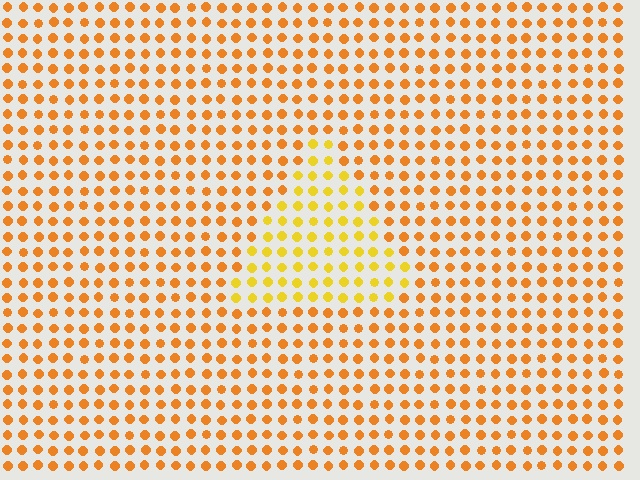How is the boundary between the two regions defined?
The boundary is defined purely by a slight shift in hue (about 24 degrees). Spacing, size, and orientation are identical on both sides.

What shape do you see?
I see a triangle.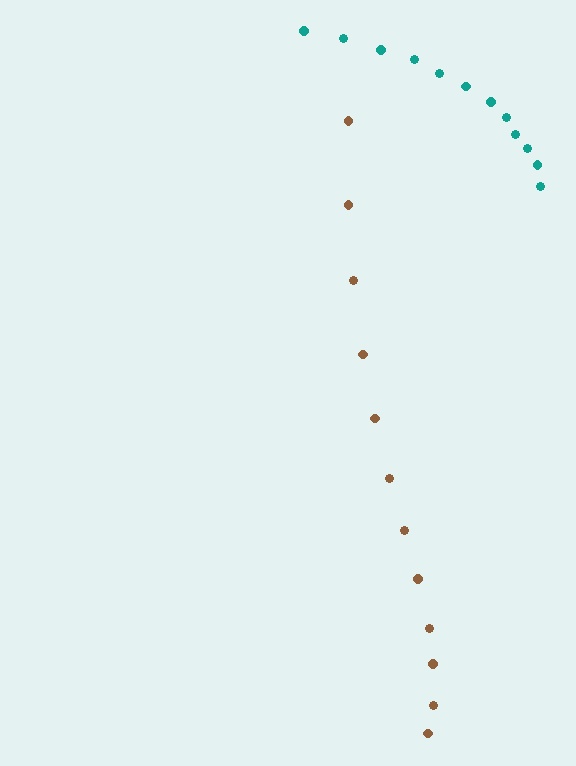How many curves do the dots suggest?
There are 2 distinct paths.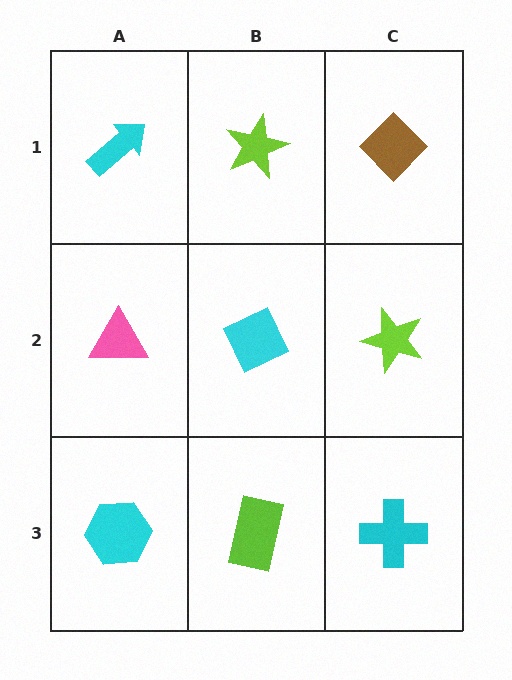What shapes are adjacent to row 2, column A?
A cyan arrow (row 1, column A), a cyan hexagon (row 3, column A), a cyan diamond (row 2, column B).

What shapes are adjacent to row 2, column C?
A brown diamond (row 1, column C), a cyan cross (row 3, column C), a cyan diamond (row 2, column B).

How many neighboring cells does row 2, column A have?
3.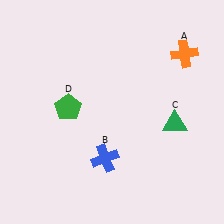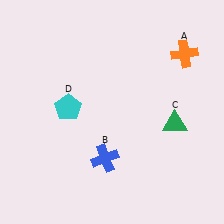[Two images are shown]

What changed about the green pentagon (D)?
In Image 1, D is green. In Image 2, it changed to cyan.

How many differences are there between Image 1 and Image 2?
There is 1 difference between the two images.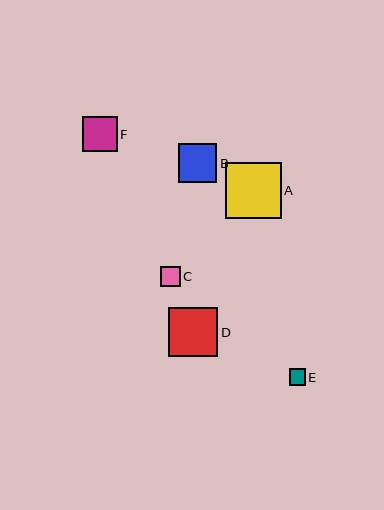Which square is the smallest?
Square E is the smallest with a size of approximately 16 pixels.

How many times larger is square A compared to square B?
Square A is approximately 1.4 times the size of square B.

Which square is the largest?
Square A is the largest with a size of approximately 56 pixels.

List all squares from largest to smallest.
From largest to smallest: A, D, B, F, C, E.